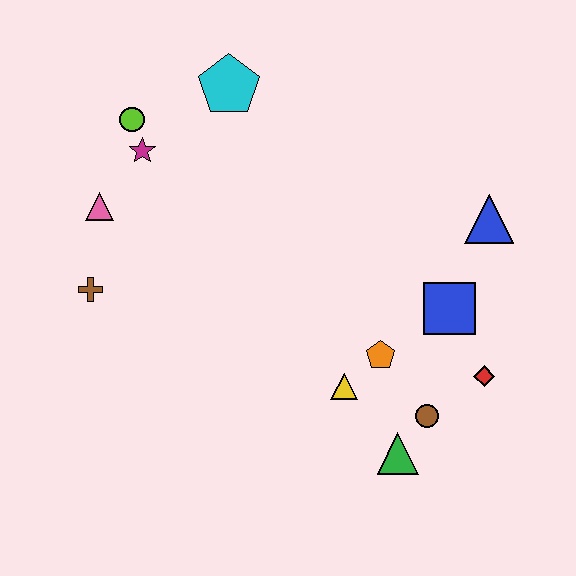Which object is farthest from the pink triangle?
The red diamond is farthest from the pink triangle.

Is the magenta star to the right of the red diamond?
No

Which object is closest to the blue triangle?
The blue square is closest to the blue triangle.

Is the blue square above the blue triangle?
No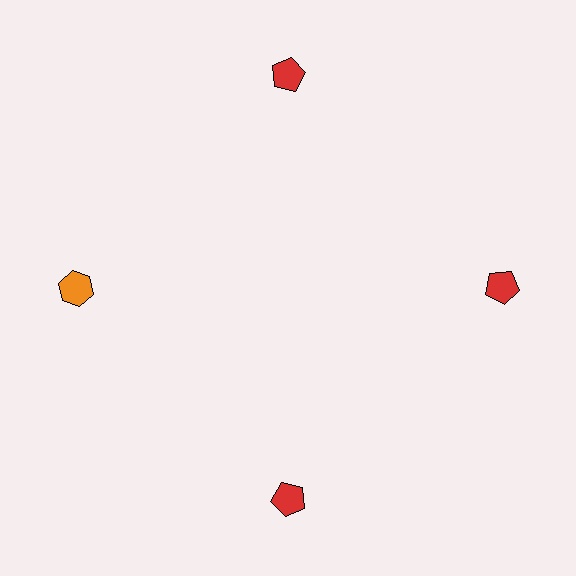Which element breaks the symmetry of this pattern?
The orange hexagon at roughly the 9 o'clock position breaks the symmetry. All other shapes are red pentagons.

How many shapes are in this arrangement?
There are 4 shapes arranged in a ring pattern.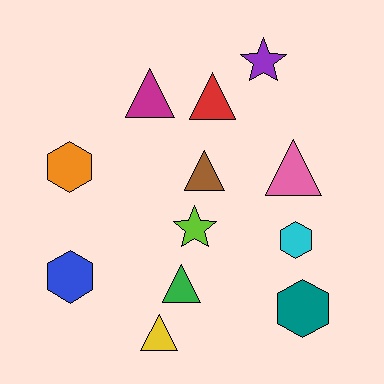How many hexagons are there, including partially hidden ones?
There are 4 hexagons.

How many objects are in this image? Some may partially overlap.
There are 12 objects.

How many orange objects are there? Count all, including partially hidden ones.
There is 1 orange object.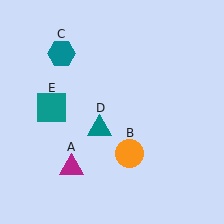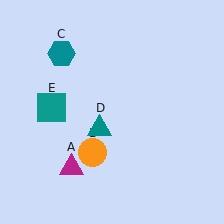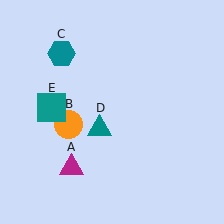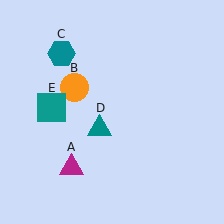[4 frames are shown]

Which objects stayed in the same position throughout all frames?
Magenta triangle (object A) and teal hexagon (object C) and teal triangle (object D) and teal square (object E) remained stationary.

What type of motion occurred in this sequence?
The orange circle (object B) rotated clockwise around the center of the scene.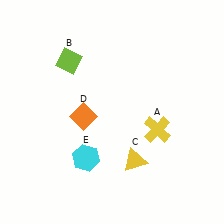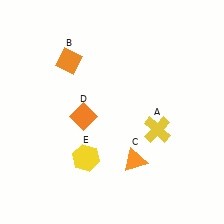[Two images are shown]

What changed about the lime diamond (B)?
In Image 1, B is lime. In Image 2, it changed to orange.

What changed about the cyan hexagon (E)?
In Image 1, E is cyan. In Image 2, it changed to yellow.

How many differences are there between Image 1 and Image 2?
There are 3 differences between the two images.